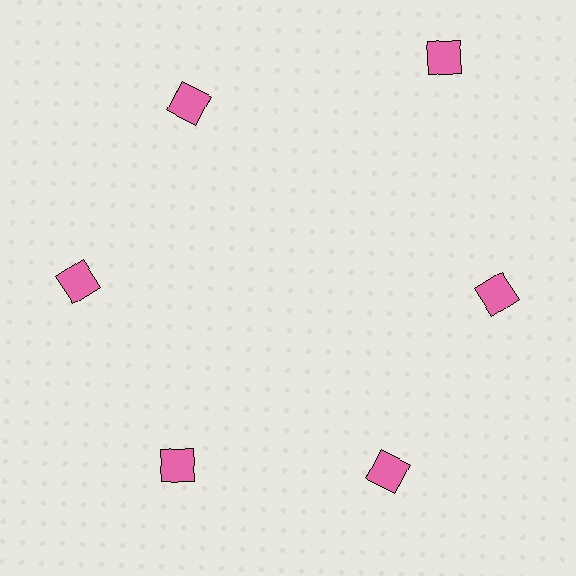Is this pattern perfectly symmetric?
No. The 6 pink diamonds are arranged in a ring, but one element near the 1 o'clock position is pushed outward from the center, breaking the 6-fold rotational symmetry.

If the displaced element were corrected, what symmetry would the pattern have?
It would have 6-fold rotational symmetry — the pattern would map onto itself every 60 degrees.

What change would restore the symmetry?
The symmetry would be restored by moving it inward, back onto the ring so that all 6 diamonds sit at equal angles and equal distance from the center.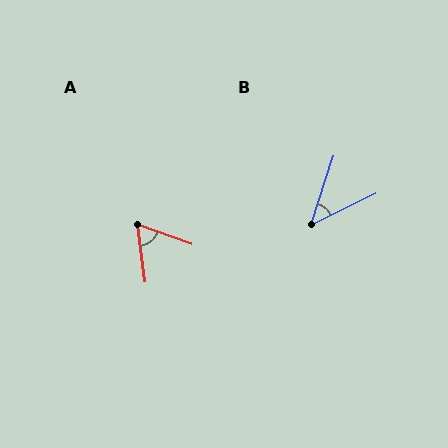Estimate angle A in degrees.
Approximately 64 degrees.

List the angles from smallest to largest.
B (45°), A (64°).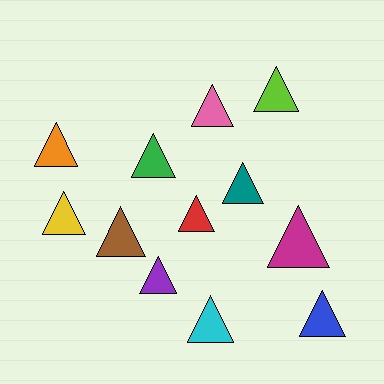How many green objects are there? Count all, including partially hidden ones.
There is 1 green object.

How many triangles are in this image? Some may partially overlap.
There are 12 triangles.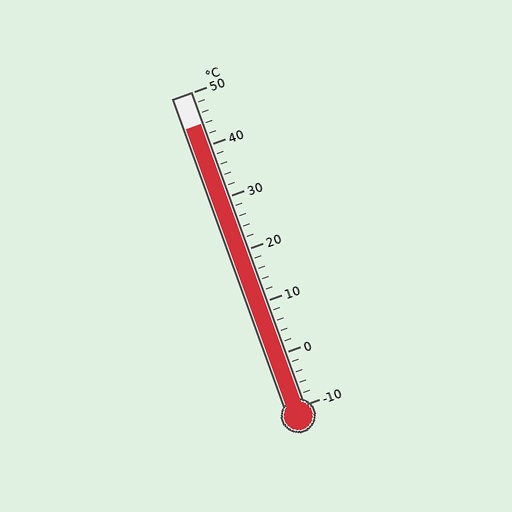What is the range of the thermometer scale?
The thermometer scale ranges from -10°C to 50°C.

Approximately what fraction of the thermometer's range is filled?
The thermometer is filled to approximately 90% of its range.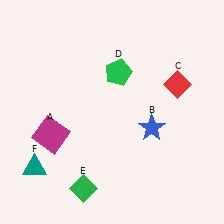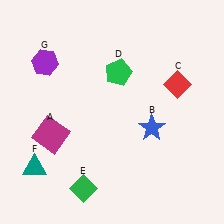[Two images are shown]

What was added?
A purple hexagon (G) was added in Image 2.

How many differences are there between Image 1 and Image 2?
There is 1 difference between the two images.